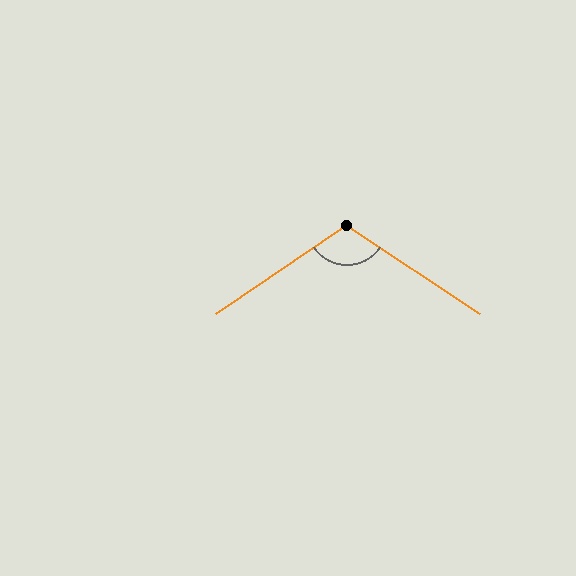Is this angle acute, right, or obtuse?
It is obtuse.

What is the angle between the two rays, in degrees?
Approximately 112 degrees.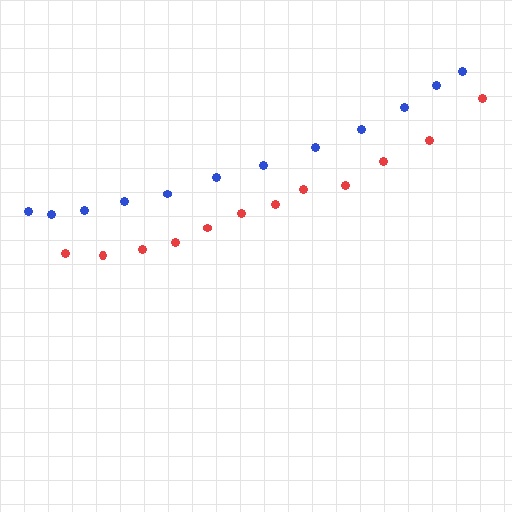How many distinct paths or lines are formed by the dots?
There are 2 distinct paths.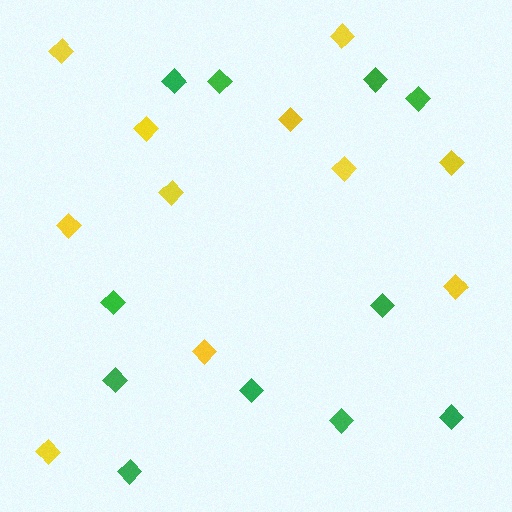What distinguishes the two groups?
There are 2 groups: one group of yellow diamonds (11) and one group of green diamonds (11).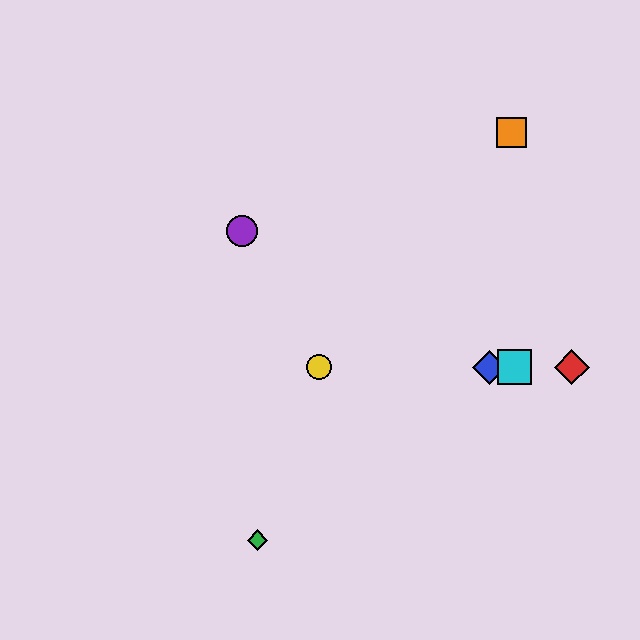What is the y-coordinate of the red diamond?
The red diamond is at y≈367.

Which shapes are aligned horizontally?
The red diamond, the blue diamond, the yellow circle, the cyan square are aligned horizontally.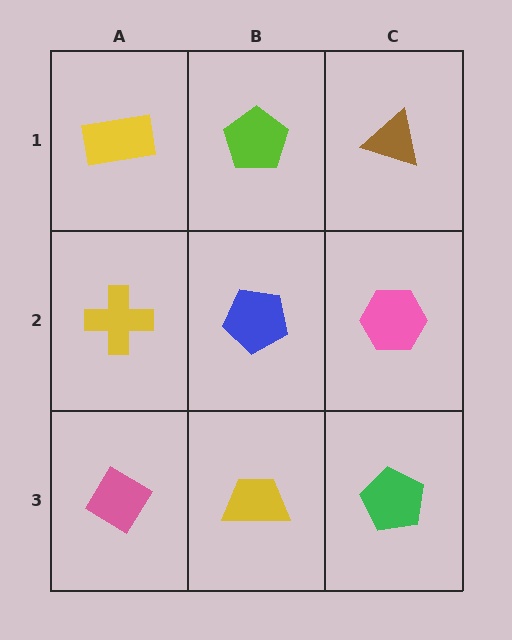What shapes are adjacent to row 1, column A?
A yellow cross (row 2, column A), a lime pentagon (row 1, column B).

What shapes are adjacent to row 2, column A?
A yellow rectangle (row 1, column A), a pink diamond (row 3, column A), a blue pentagon (row 2, column B).